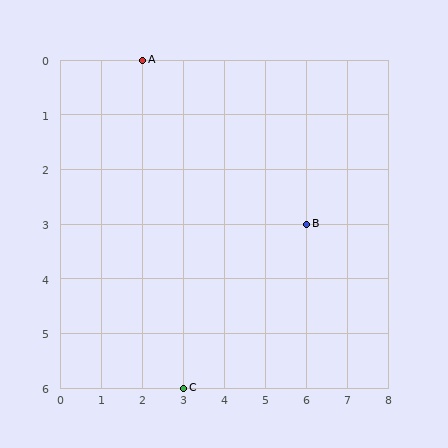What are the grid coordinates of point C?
Point C is at grid coordinates (3, 6).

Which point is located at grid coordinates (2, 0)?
Point A is at (2, 0).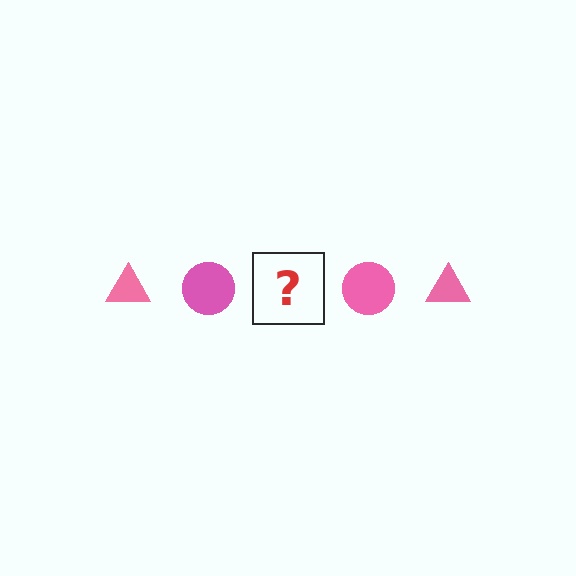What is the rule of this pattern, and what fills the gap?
The rule is that the pattern cycles through triangle, circle shapes in pink. The gap should be filled with a pink triangle.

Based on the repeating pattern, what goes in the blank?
The blank should be a pink triangle.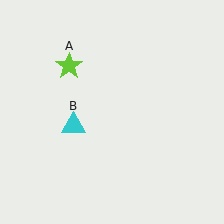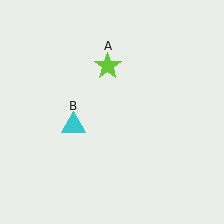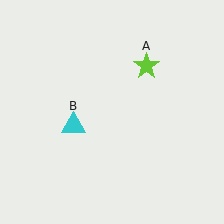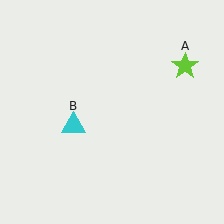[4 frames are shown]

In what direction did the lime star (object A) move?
The lime star (object A) moved right.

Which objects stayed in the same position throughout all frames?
Cyan triangle (object B) remained stationary.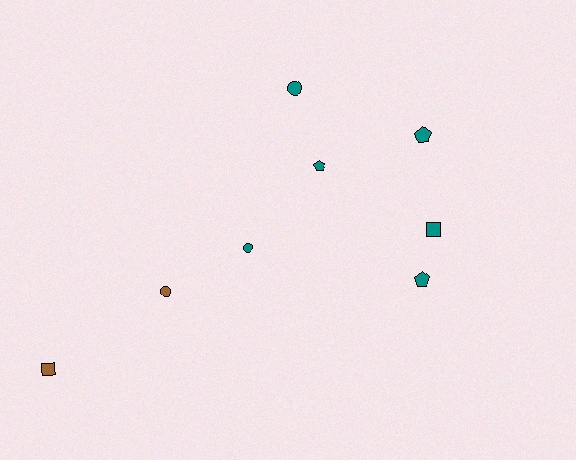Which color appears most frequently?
Teal, with 6 objects.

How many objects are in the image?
There are 8 objects.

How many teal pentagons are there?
There are 3 teal pentagons.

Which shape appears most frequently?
Circle, with 3 objects.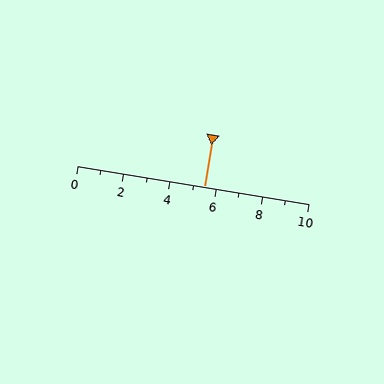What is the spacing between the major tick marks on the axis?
The major ticks are spaced 2 apart.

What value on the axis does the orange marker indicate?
The marker indicates approximately 5.5.